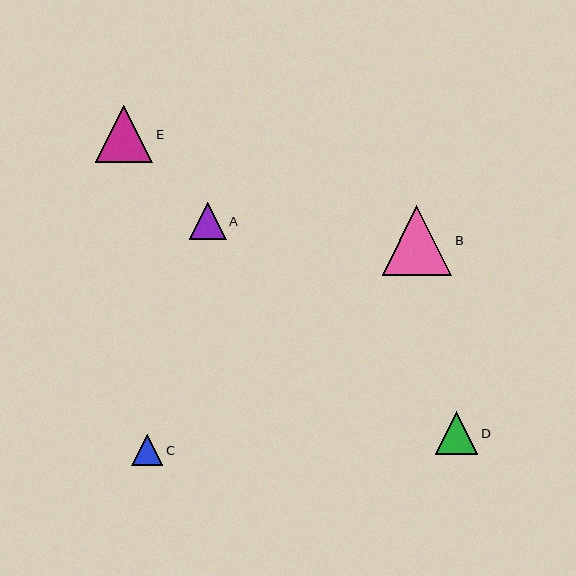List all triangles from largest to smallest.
From largest to smallest: B, E, D, A, C.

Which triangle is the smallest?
Triangle C is the smallest with a size of approximately 31 pixels.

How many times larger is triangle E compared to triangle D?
Triangle E is approximately 1.3 times the size of triangle D.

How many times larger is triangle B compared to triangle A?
Triangle B is approximately 1.9 times the size of triangle A.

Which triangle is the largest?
Triangle B is the largest with a size of approximately 70 pixels.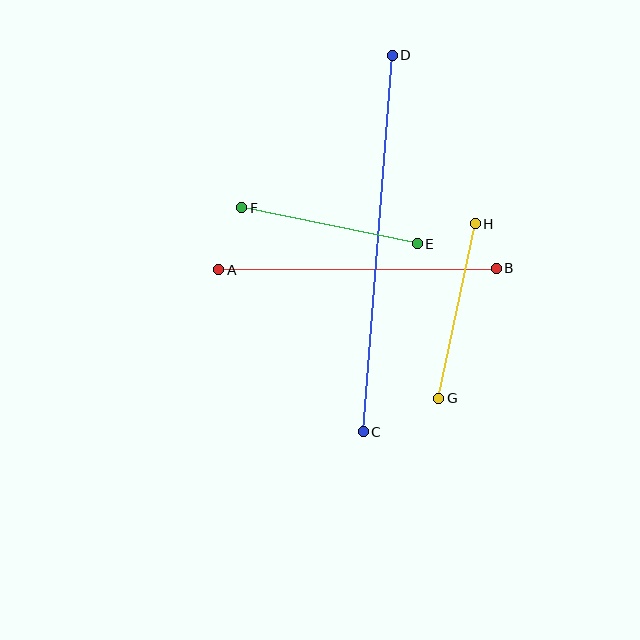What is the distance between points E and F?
The distance is approximately 179 pixels.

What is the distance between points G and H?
The distance is approximately 178 pixels.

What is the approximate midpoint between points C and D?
The midpoint is at approximately (378, 244) pixels.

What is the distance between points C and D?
The distance is approximately 378 pixels.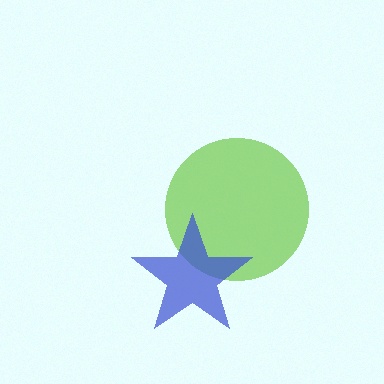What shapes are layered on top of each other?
The layered shapes are: a lime circle, a blue star.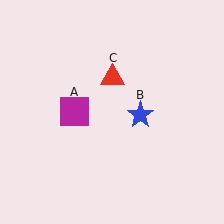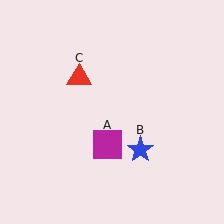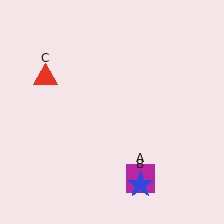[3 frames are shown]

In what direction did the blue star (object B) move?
The blue star (object B) moved down.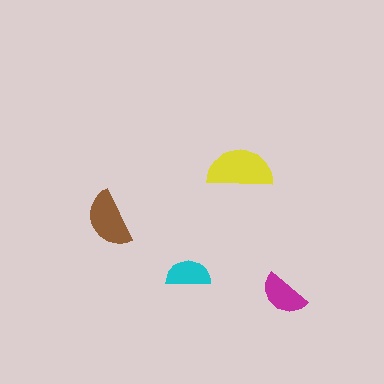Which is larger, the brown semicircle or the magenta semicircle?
The brown one.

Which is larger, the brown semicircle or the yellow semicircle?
The yellow one.